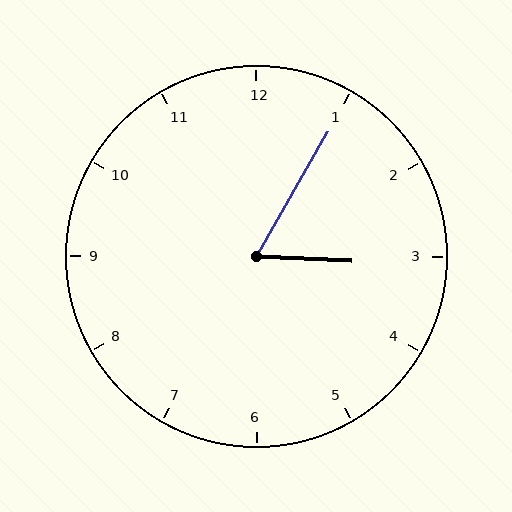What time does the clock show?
3:05.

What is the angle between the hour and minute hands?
Approximately 62 degrees.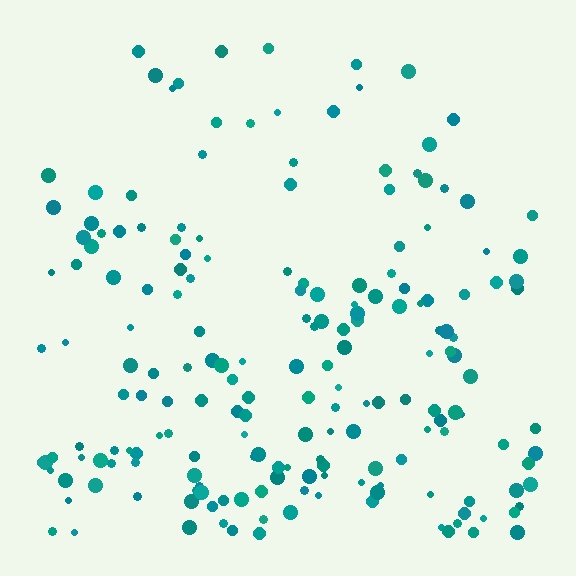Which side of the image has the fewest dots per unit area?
The top.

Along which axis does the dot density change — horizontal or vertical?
Vertical.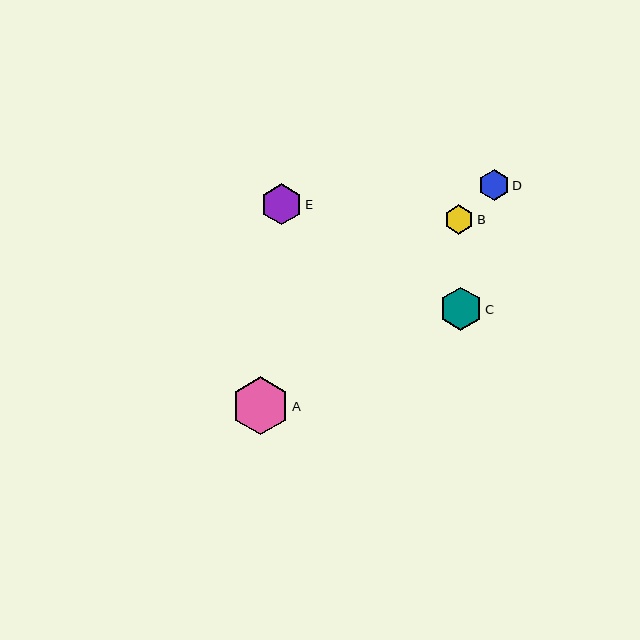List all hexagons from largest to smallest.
From largest to smallest: A, C, E, D, B.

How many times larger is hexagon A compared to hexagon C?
Hexagon A is approximately 1.3 times the size of hexagon C.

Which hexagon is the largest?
Hexagon A is the largest with a size of approximately 58 pixels.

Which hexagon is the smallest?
Hexagon B is the smallest with a size of approximately 30 pixels.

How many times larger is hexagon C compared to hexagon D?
Hexagon C is approximately 1.4 times the size of hexagon D.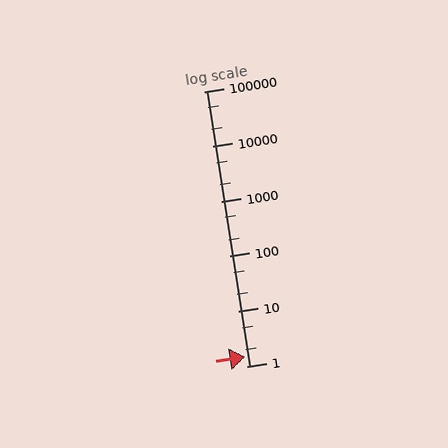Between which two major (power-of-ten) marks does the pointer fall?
The pointer is between 1 and 10.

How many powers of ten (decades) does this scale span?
The scale spans 5 decades, from 1 to 100000.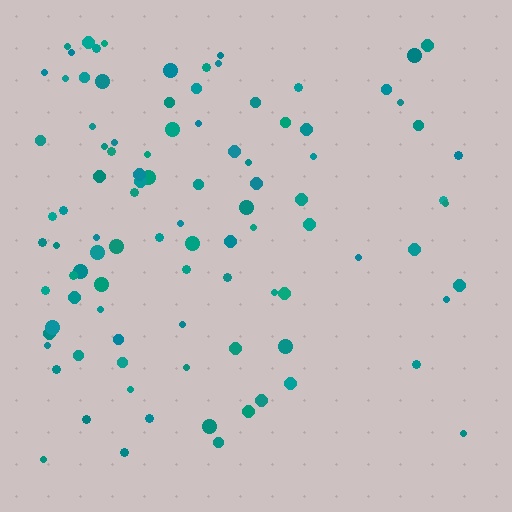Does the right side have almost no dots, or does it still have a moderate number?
Still a moderate number, just noticeably fewer than the left.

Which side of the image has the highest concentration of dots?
The left.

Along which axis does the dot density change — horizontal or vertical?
Horizontal.